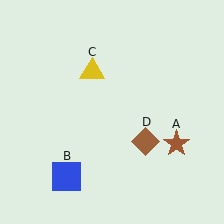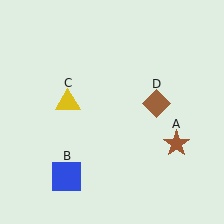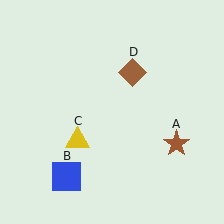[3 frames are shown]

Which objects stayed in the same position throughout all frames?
Brown star (object A) and blue square (object B) remained stationary.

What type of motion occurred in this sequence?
The yellow triangle (object C), brown diamond (object D) rotated counterclockwise around the center of the scene.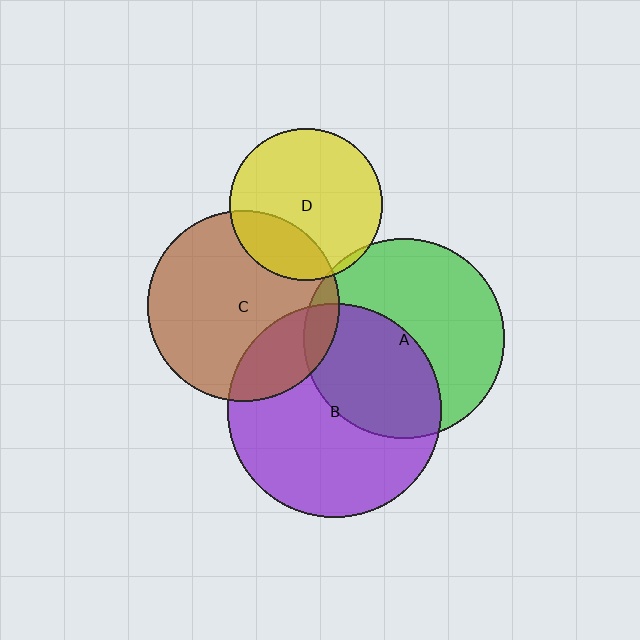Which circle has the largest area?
Circle B (purple).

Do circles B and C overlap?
Yes.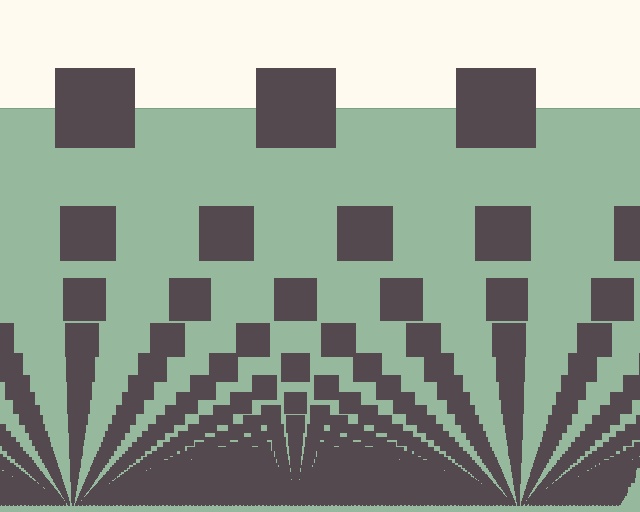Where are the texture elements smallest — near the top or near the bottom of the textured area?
Near the bottom.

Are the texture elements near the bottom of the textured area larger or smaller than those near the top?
Smaller. The gradient is inverted — elements near the bottom are smaller and denser.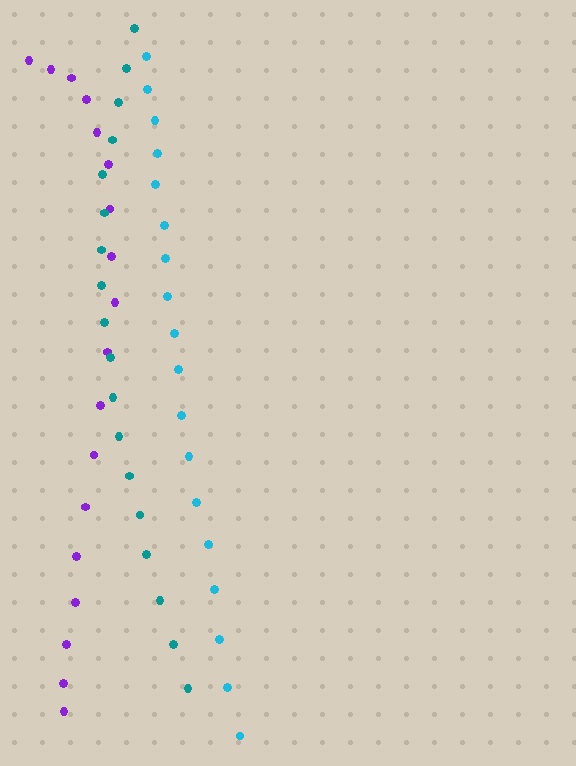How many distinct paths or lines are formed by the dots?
There are 3 distinct paths.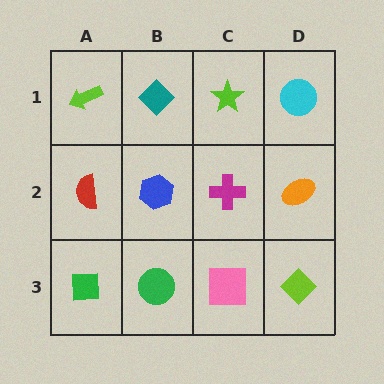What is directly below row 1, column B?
A blue hexagon.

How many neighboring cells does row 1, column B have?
3.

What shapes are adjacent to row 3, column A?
A red semicircle (row 2, column A), a green circle (row 3, column B).